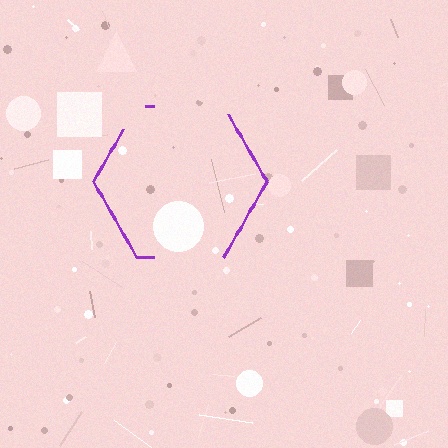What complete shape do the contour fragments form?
The contour fragments form a hexagon.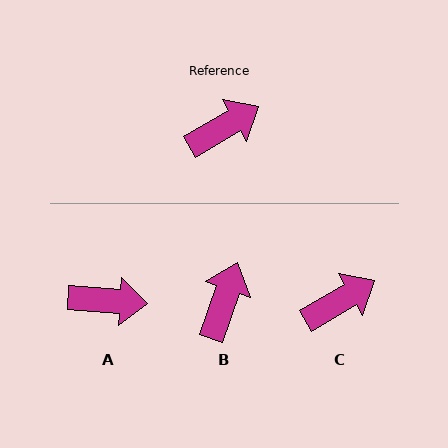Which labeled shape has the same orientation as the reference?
C.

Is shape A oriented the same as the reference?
No, it is off by about 34 degrees.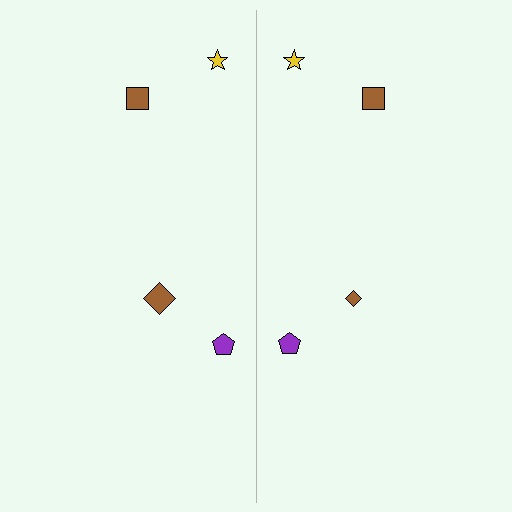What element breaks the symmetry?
The brown diamond on the right side has a different size than its mirror counterpart.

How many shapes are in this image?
There are 8 shapes in this image.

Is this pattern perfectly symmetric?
No, the pattern is not perfectly symmetric. The brown diamond on the right side has a different size than its mirror counterpart.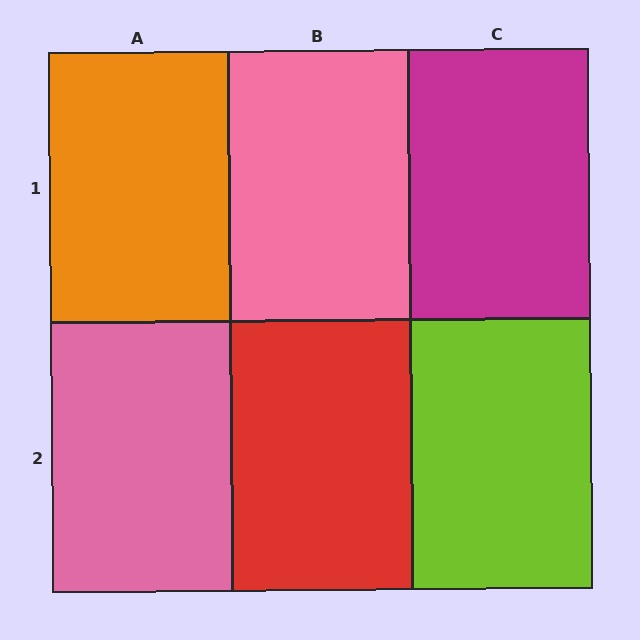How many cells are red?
1 cell is red.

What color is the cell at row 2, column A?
Pink.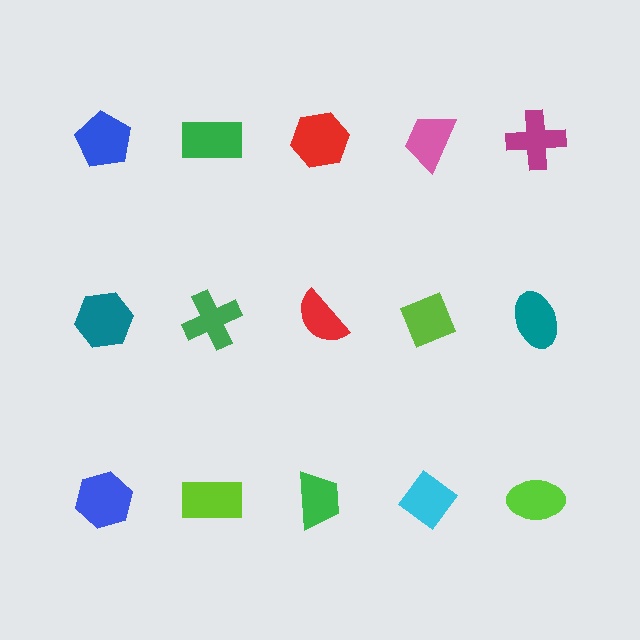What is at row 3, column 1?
A blue hexagon.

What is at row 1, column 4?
A pink trapezoid.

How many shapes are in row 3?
5 shapes.